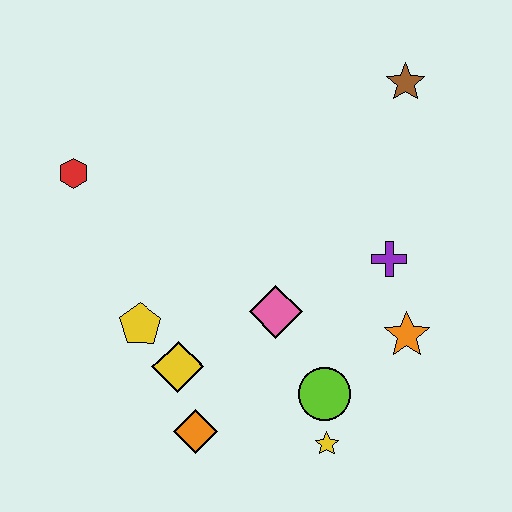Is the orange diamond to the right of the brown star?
No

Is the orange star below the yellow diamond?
No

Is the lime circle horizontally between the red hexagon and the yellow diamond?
No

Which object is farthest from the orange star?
The red hexagon is farthest from the orange star.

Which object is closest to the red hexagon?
The yellow pentagon is closest to the red hexagon.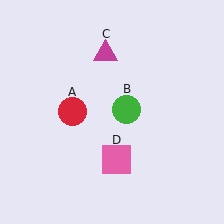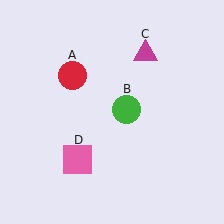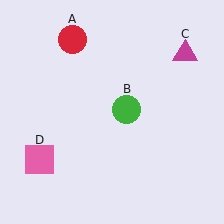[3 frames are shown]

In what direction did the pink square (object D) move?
The pink square (object D) moved left.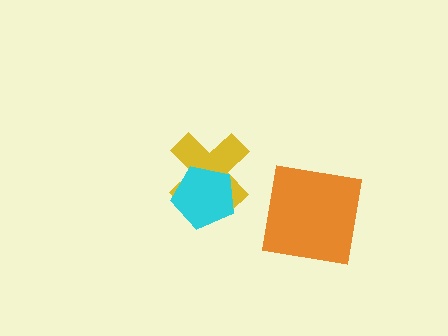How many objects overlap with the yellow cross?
1 object overlaps with the yellow cross.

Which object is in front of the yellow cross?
The cyan pentagon is in front of the yellow cross.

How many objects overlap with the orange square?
0 objects overlap with the orange square.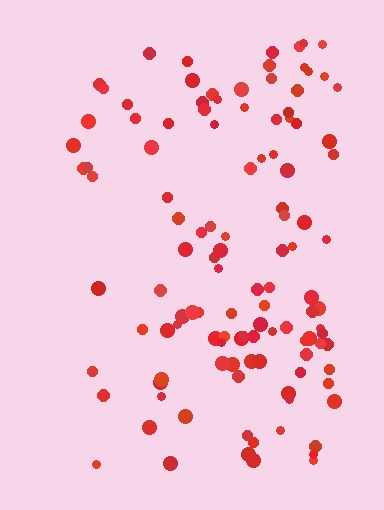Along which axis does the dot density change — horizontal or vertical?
Horizontal.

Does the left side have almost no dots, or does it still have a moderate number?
Still a moderate number, just noticeably fewer than the right.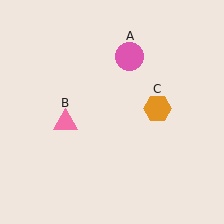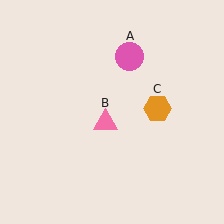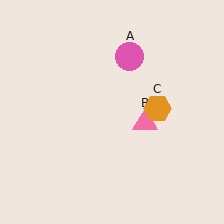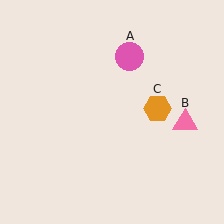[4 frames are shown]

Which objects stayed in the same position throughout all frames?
Pink circle (object A) and orange hexagon (object C) remained stationary.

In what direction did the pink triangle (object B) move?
The pink triangle (object B) moved right.